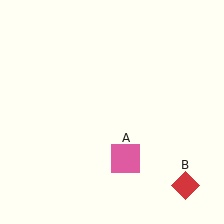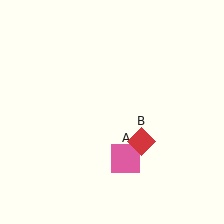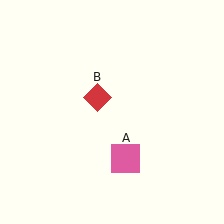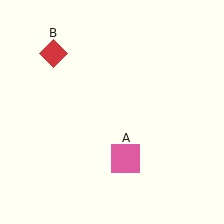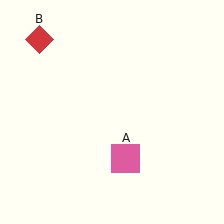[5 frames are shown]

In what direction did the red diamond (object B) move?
The red diamond (object B) moved up and to the left.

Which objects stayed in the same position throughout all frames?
Pink square (object A) remained stationary.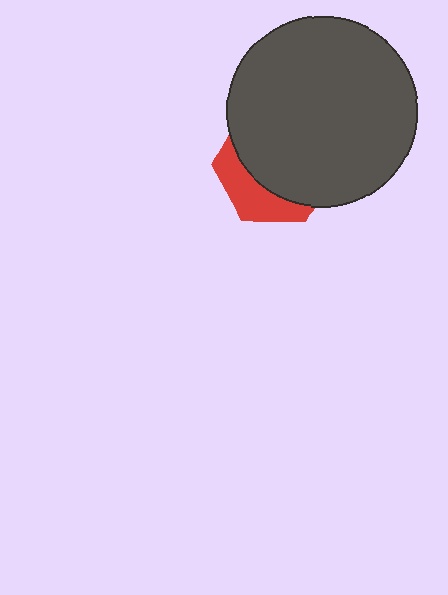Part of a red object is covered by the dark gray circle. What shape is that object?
It is a hexagon.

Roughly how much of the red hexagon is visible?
A small part of it is visible (roughly 31%).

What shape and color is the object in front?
The object in front is a dark gray circle.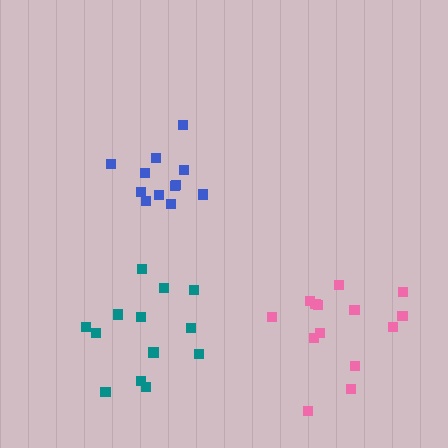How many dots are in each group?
Group 1: 13 dots, Group 2: 14 dots, Group 3: 13 dots (40 total).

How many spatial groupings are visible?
There are 3 spatial groupings.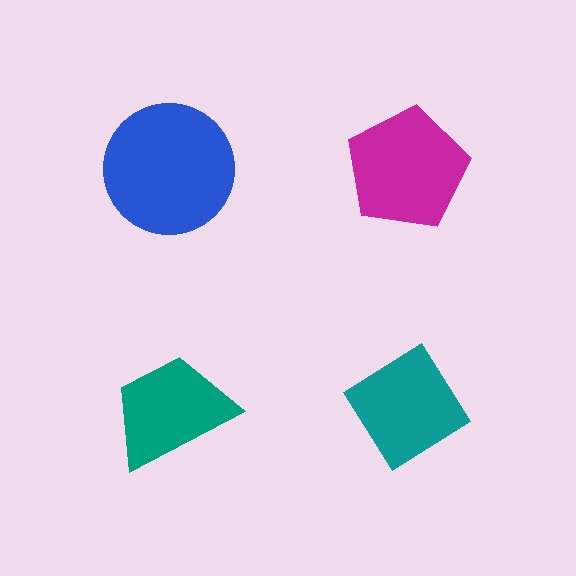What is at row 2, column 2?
A teal diamond.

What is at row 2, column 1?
A teal trapezoid.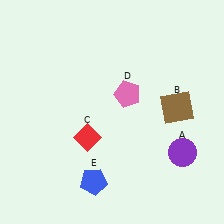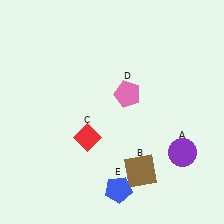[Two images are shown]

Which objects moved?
The objects that moved are: the brown square (B), the blue pentagon (E).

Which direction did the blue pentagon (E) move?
The blue pentagon (E) moved right.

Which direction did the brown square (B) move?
The brown square (B) moved down.